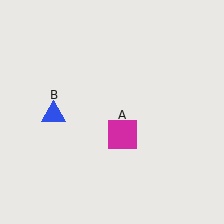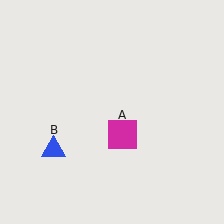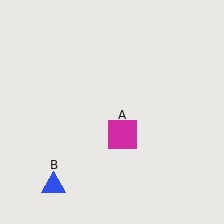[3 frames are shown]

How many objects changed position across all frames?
1 object changed position: blue triangle (object B).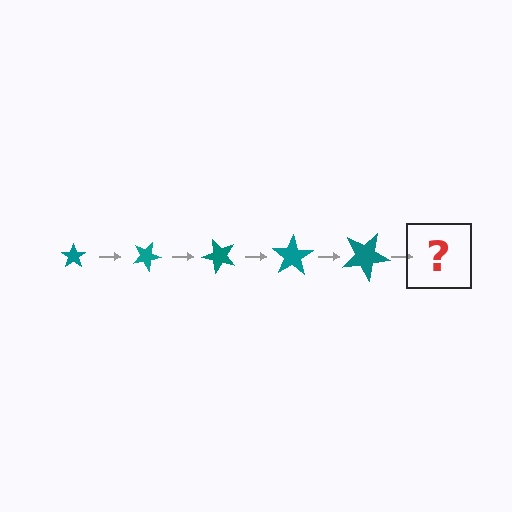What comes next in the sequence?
The next element should be a star, larger than the previous one and rotated 125 degrees from the start.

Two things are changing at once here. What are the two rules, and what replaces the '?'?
The two rules are that the star grows larger each step and it rotates 25 degrees each step. The '?' should be a star, larger than the previous one and rotated 125 degrees from the start.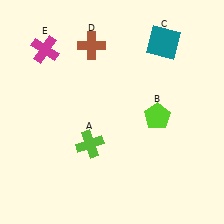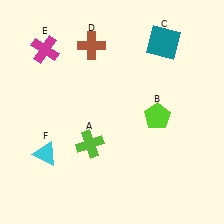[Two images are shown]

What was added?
A cyan triangle (F) was added in Image 2.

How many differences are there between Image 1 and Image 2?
There is 1 difference between the two images.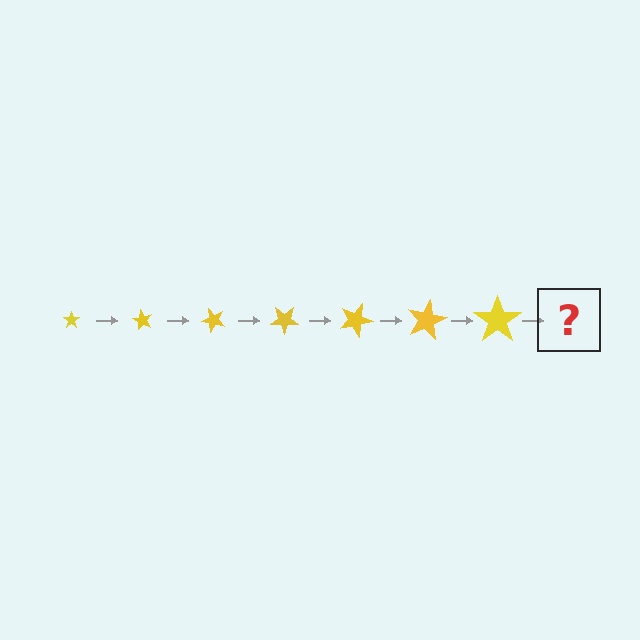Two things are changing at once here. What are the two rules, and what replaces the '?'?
The two rules are that the star grows larger each step and it rotates 60 degrees each step. The '?' should be a star, larger than the previous one and rotated 420 degrees from the start.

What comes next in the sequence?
The next element should be a star, larger than the previous one and rotated 420 degrees from the start.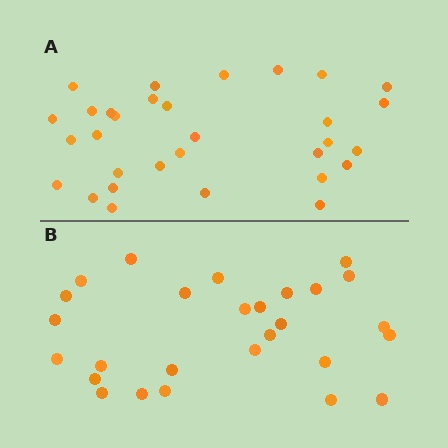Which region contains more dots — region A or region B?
Region A (the top region) has more dots.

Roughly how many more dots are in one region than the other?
Region A has about 4 more dots than region B.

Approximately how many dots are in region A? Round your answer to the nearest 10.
About 30 dots. (The exact count is 31, which rounds to 30.)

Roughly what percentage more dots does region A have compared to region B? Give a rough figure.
About 15% more.